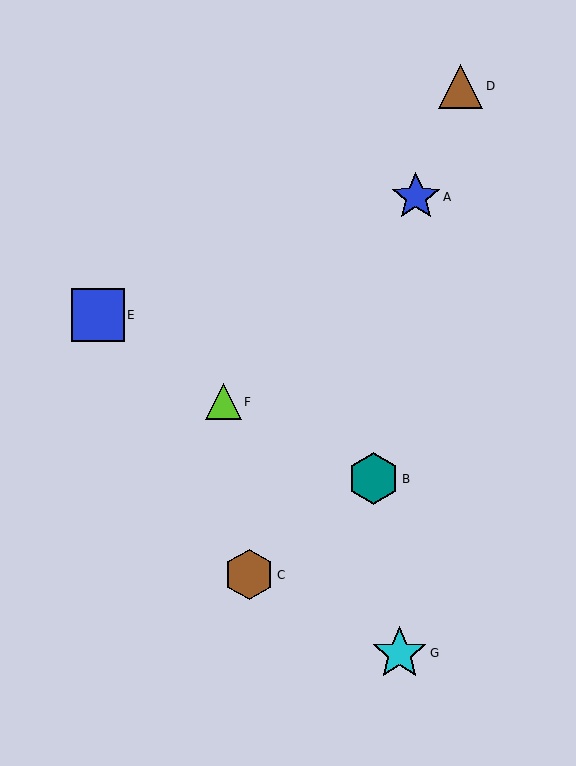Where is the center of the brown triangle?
The center of the brown triangle is at (461, 86).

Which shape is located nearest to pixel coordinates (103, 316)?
The blue square (labeled E) at (98, 315) is nearest to that location.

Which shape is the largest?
The cyan star (labeled G) is the largest.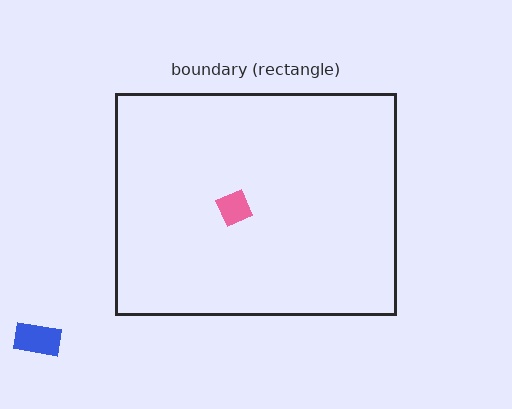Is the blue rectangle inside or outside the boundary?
Outside.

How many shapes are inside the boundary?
1 inside, 1 outside.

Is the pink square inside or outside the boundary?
Inside.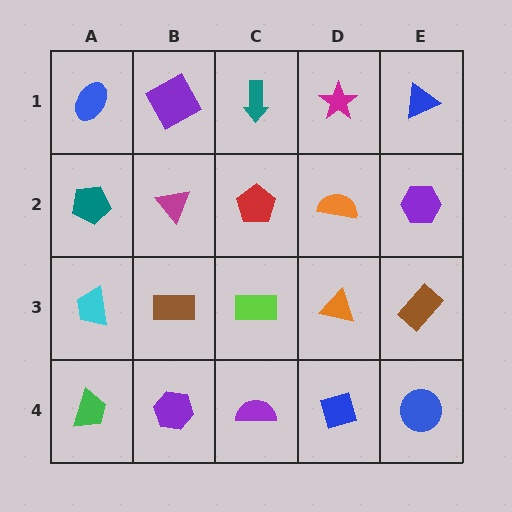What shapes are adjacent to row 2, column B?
A purple square (row 1, column B), a brown rectangle (row 3, column B), a teal pentagon (row 2, column A), a red pentagon (row 2, column C).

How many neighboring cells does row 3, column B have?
4.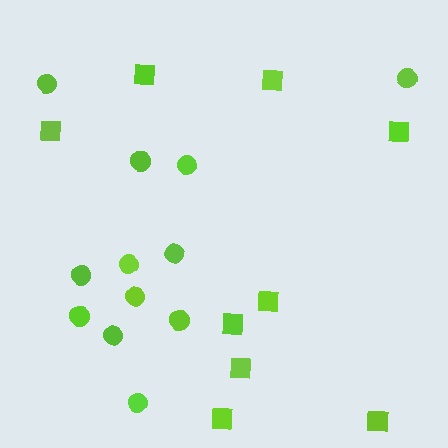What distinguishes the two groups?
There are 2 groups: one group of circles (12) and one group of squares (9).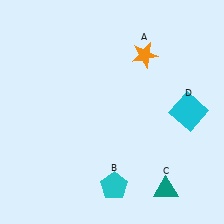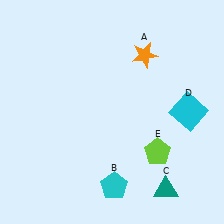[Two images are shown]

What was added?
A lime pentagon (E) was added in Image 2.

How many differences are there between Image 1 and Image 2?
There is 1 difference between the two images.